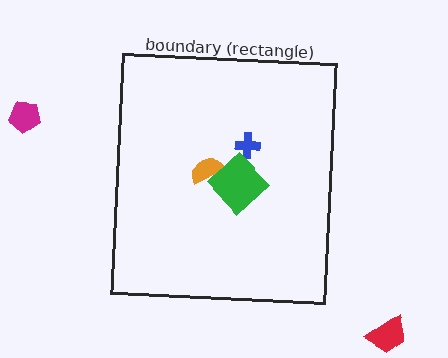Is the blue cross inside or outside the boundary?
Inside.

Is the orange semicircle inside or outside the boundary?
Inside.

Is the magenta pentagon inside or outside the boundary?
Outside.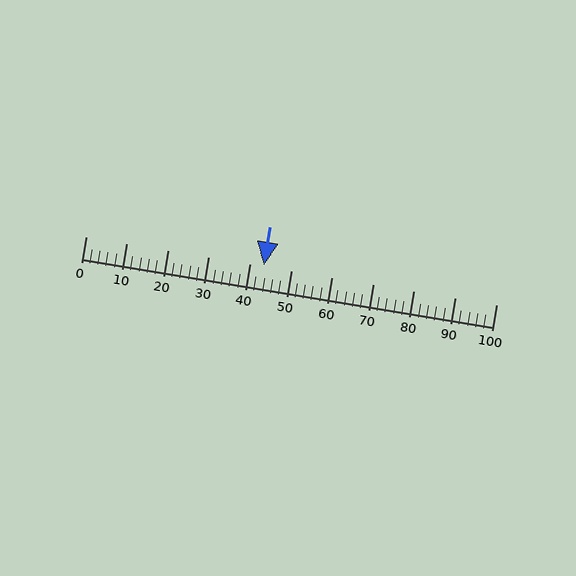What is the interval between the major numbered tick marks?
The major tick marks are spaced 10 units apart.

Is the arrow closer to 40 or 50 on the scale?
The arrow is closer to 40.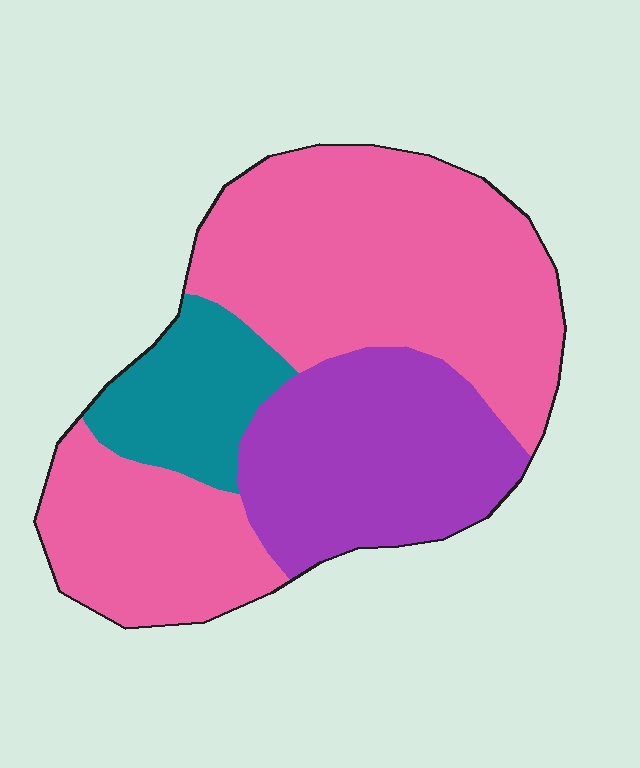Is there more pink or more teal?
Pink.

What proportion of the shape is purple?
Purple takes up between a quarter and a half of the shape.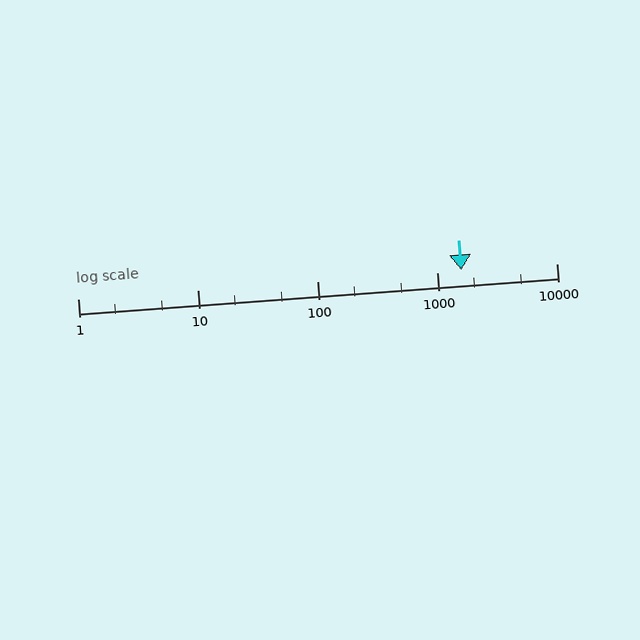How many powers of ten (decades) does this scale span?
The scale spans 4 decades, from 1 to 10000.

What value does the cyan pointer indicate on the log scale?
The pointer indicates approximately 1600.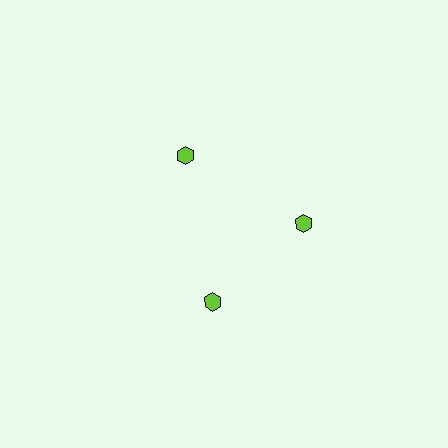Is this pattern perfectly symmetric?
No. The 3 lime hexagons are arranged in a ring, but one element near the 7 o'clock position is rotated out of alignment along the ring, breaking the 3-fold rotational symmetry.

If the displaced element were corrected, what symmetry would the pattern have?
It would have 3-fold rotational symmetry — the pattern would map onto itself every 120 degrees.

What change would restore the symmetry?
The symmetry would be restored by rotating it back into even spacing with its neighbors so that all 3 hexagons sit at equal angles and equal distance from the center.